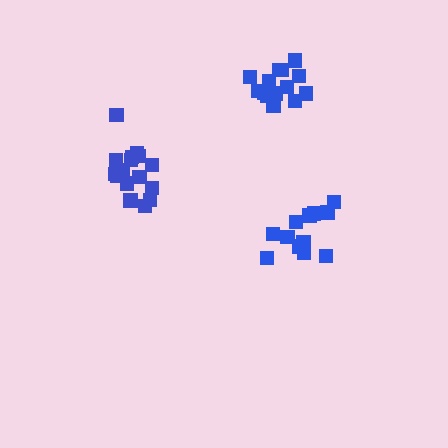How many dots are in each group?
Group 1: 12 dots, Group 2: 15 dots, Group 3: 16 dots (43 total).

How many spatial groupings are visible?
There are 3 spatial groupings.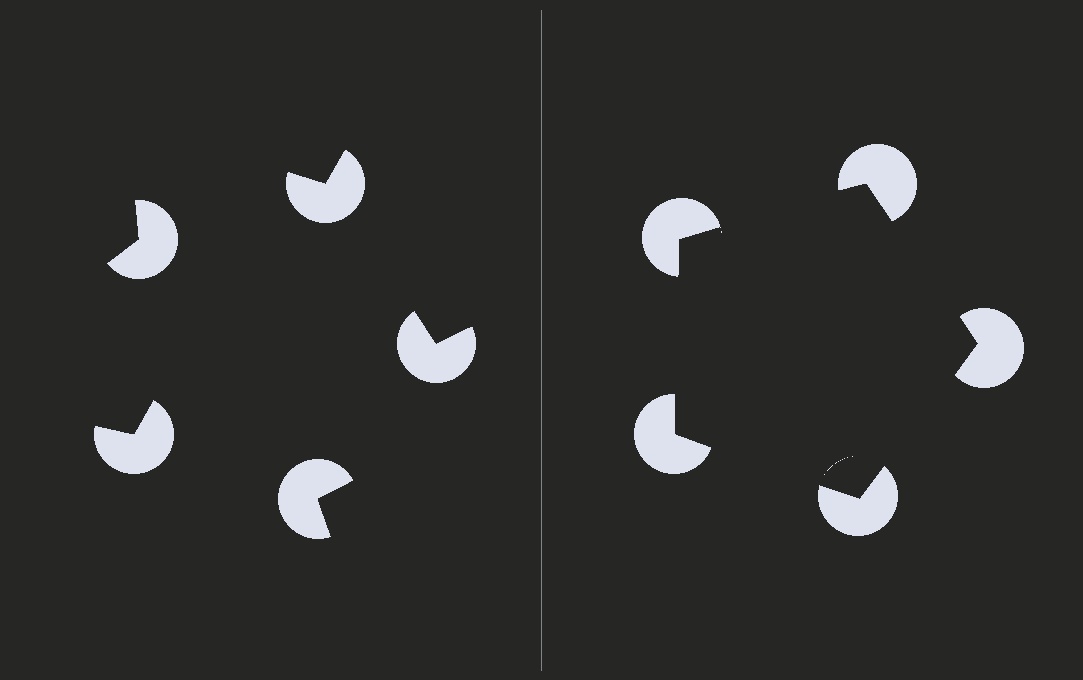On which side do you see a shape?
An illusory pentagon appears on the right side. On the left side the wedge cuts are rotated, so no coherent shape forms.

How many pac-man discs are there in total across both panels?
10 — 5 on each side.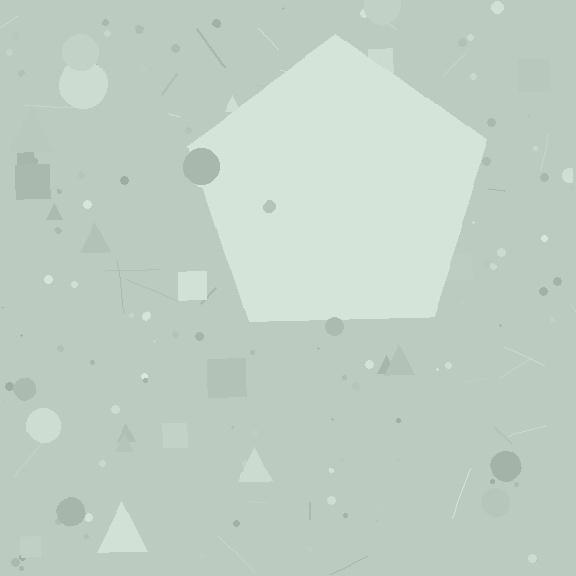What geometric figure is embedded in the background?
A pentagon is embedded in the background.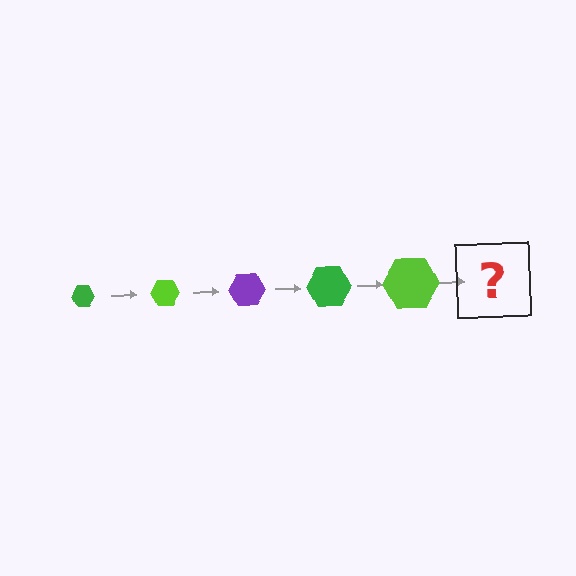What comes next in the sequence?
The next element should be a purple hexagon, larger than the previous one.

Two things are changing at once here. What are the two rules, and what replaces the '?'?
The two rules are that the hexagon grows larger each step and the color cycles through green, lime, and purple. The '?' should be a purple hexagon, larger than the previous one.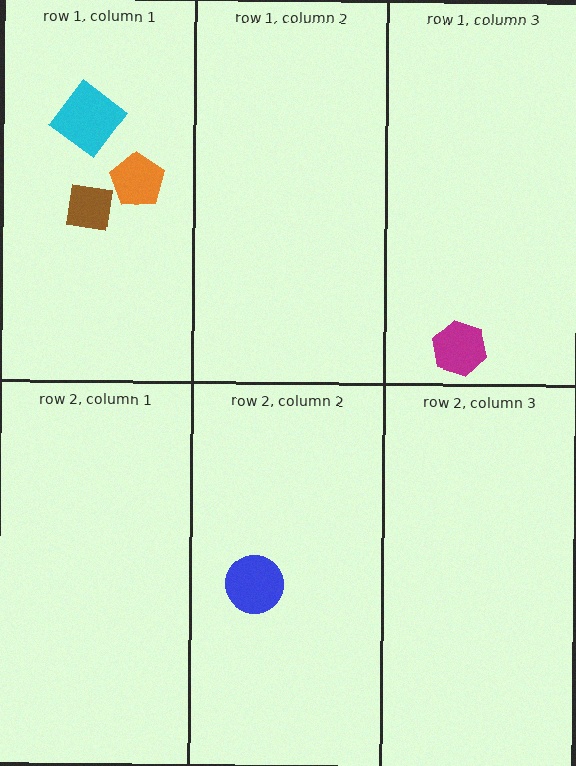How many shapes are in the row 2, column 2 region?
1.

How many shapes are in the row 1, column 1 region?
3.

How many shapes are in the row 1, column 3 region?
1.